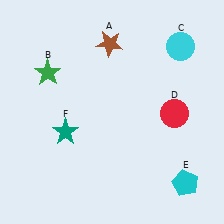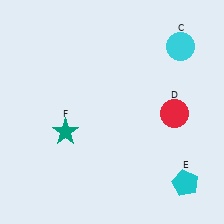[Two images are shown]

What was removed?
The brown star (A), the green star (B) were removed in Image 2.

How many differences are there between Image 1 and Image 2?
There are 2 differences between the two images.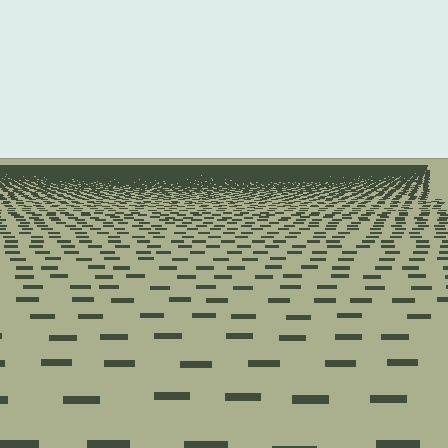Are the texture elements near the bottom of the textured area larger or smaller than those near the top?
Larger. Near the bottom, elements are closer to the viewer and appear at a bigger on-screen size.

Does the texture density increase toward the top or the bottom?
Density increases toward the top.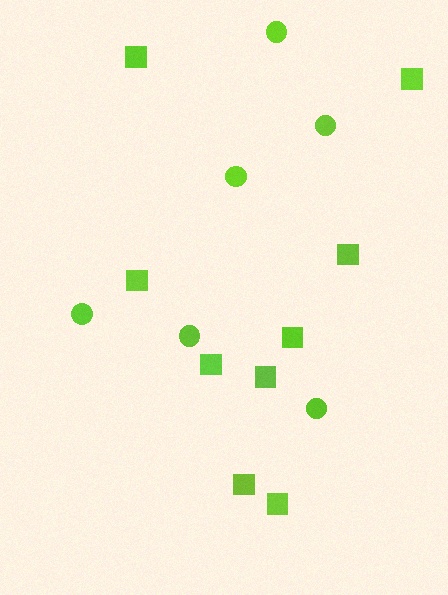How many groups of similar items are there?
There are 2 groups: one group of circles (6) and one group of squares (9).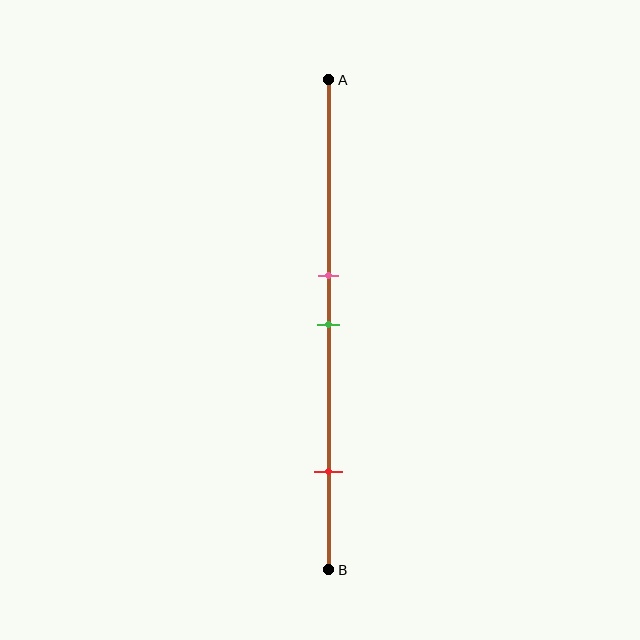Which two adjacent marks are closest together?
The pink and green marks are the closest adjacent pair.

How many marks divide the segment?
There are 3 marks dividing the segment.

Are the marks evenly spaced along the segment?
No, the marks are not evenly spaced.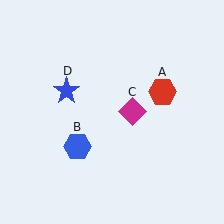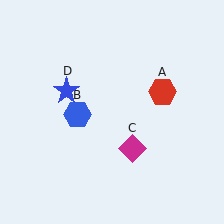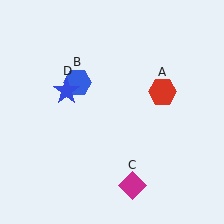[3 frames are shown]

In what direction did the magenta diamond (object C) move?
The magenta diamond (object C) moved down.